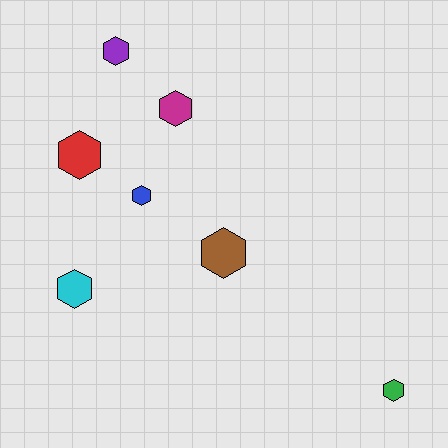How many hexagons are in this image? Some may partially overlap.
There are 7 hexagons.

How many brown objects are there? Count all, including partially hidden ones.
There is 1 brown object.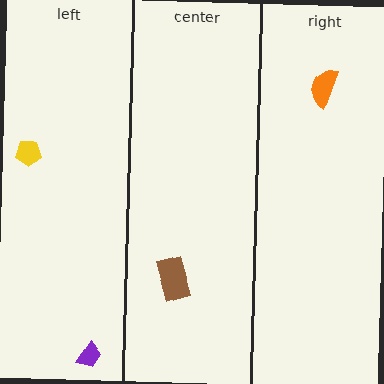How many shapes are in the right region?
1.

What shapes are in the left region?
The purple trapezoid, the yellow pentagon.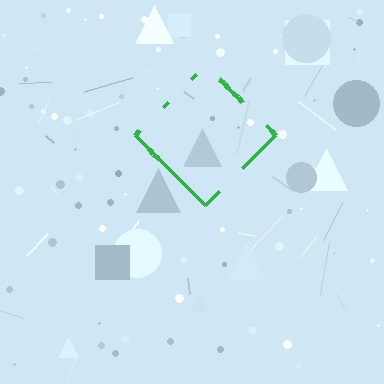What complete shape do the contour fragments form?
The contour fragments form a diamond.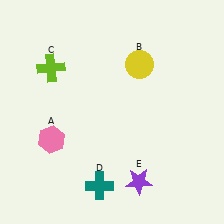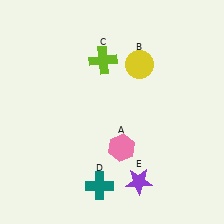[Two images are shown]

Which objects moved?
The objects that moved are: the pink hexagon (A), the lime cross (C).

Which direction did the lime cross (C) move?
The lime cross (C) moved right.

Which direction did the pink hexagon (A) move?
The pink hexagon (A) moved right.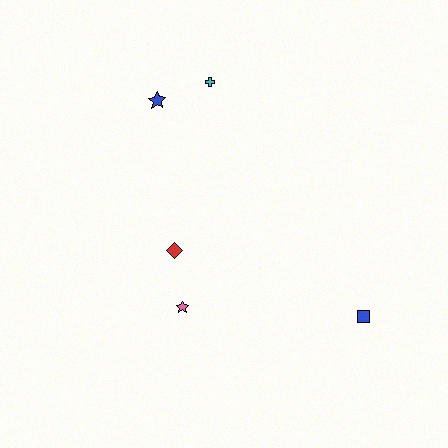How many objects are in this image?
There are 5 objects.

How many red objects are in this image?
There is 1 red object.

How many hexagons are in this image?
There are no hexagons.